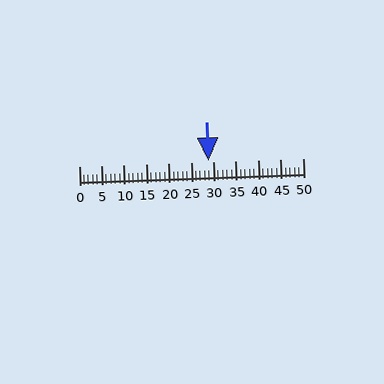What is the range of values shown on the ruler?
The ruler shows values from 0 to 50.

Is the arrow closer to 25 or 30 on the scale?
The arrow is closer to 30.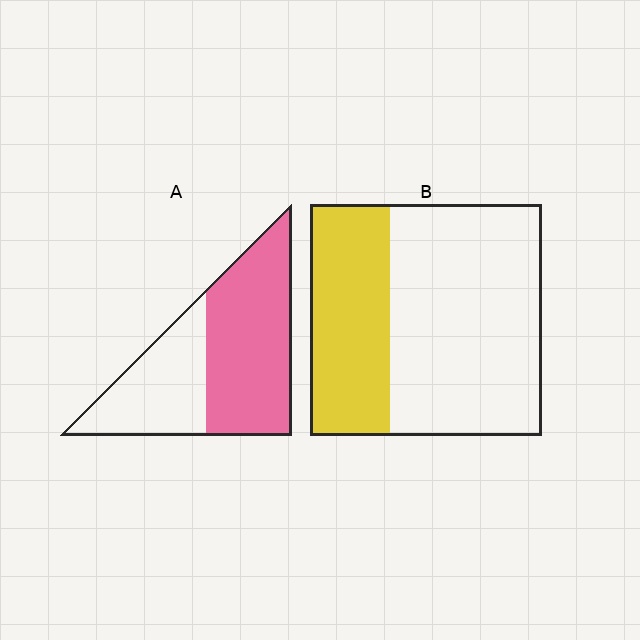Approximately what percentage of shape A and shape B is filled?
A is approximately 60% and B is approximately 35%.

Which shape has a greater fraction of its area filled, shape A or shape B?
Shape A.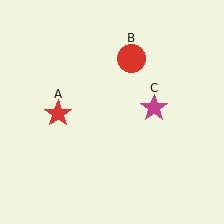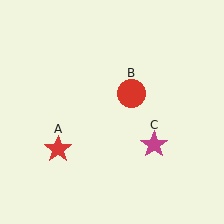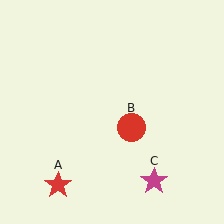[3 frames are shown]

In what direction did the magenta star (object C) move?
The magenta star (object C) moved down.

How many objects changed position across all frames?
3 objects changed position: red star (object A), red circle (object B), magenta star (object C).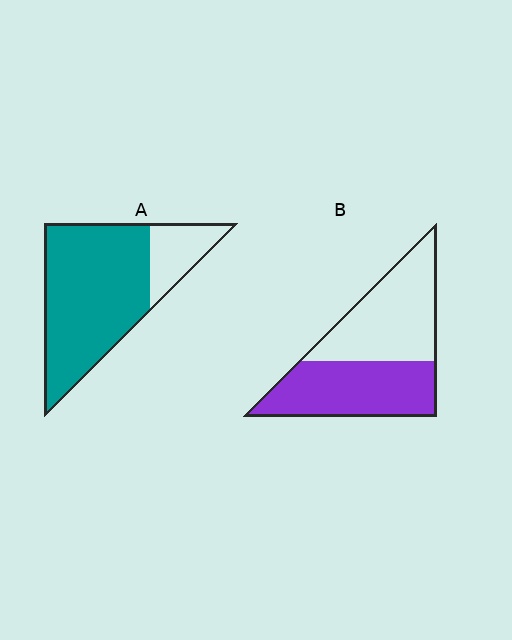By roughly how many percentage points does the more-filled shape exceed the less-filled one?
By roughly 30 percentage points (A over B).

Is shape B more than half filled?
Roughly half.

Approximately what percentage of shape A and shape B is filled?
A is approximately 80% and B is approximately 50%.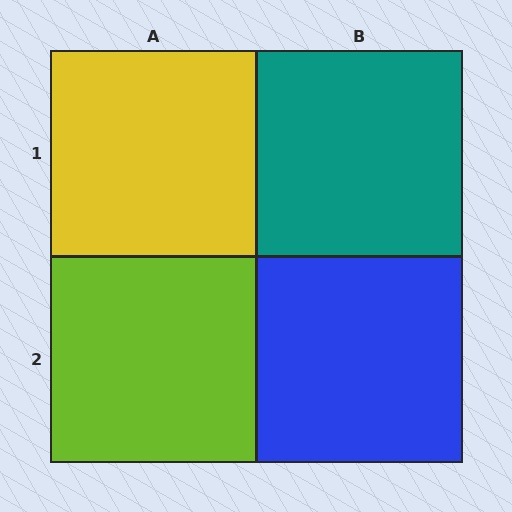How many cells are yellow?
1 cell is yellow.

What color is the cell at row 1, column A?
Yellow.